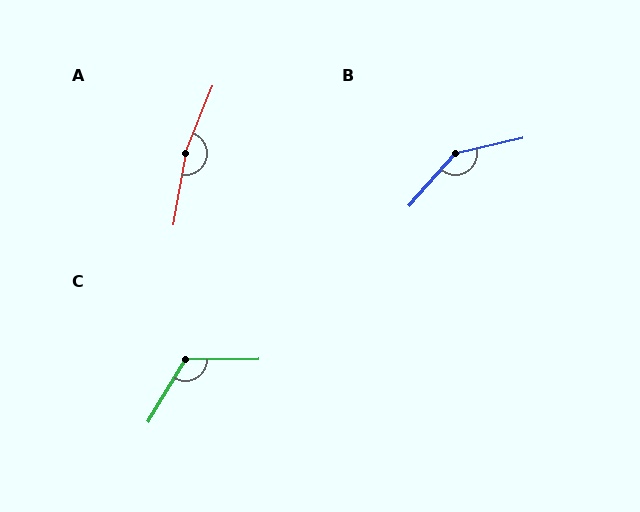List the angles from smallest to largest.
C (121°), B (144°), A (168°).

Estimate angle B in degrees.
Approximately 144 degrees.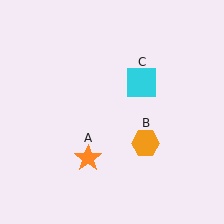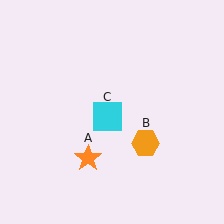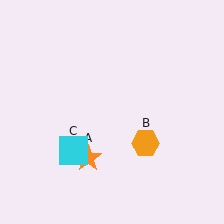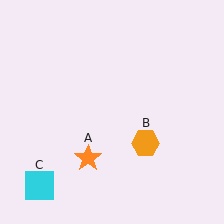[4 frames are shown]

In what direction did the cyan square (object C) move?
The cyan square (object C) moved down and to the left.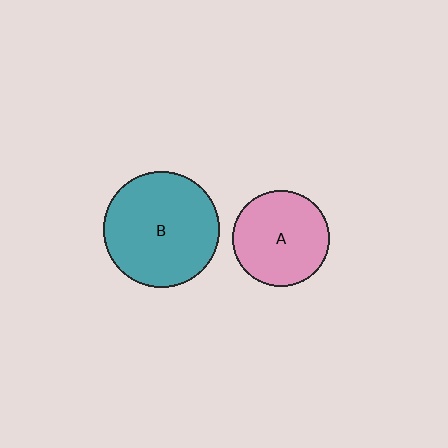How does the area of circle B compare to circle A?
Approximately 1.4 times.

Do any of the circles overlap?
No, none of the circles overlap.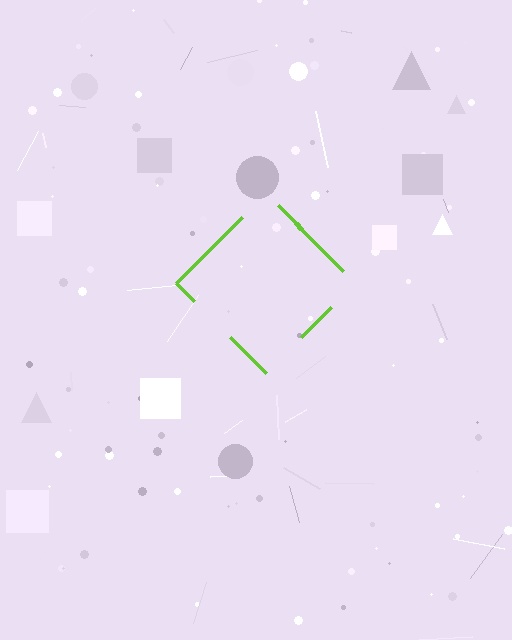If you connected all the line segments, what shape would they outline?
They would outline a diamond.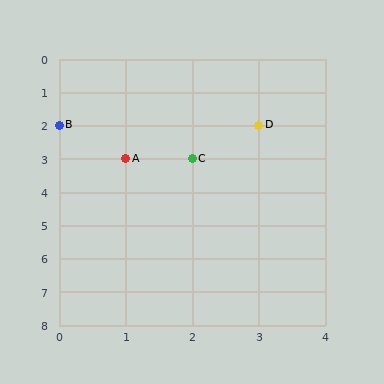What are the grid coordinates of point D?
Point D is at grid coordinates (3, 2).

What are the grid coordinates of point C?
Point C is at grid coordinates (2, 3).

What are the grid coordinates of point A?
Point A is at grid coordinates (1, 3).